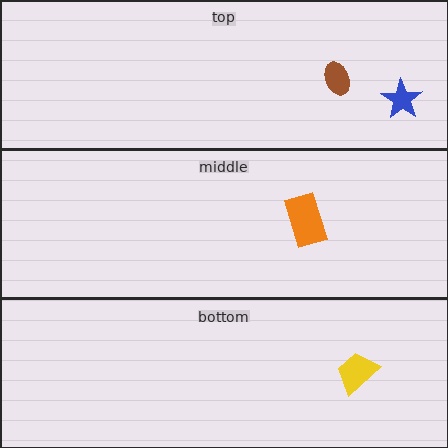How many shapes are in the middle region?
1.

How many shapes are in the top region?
2.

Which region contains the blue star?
The top region.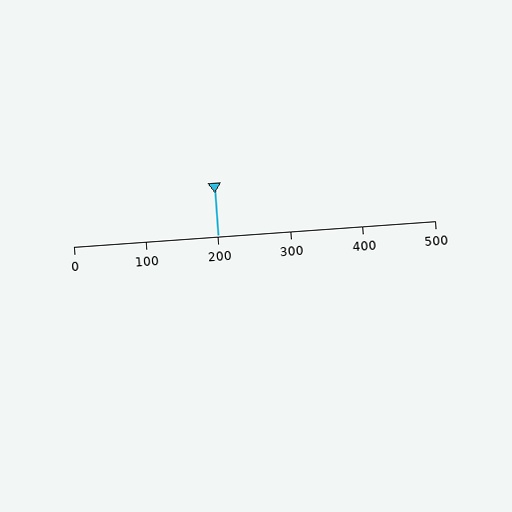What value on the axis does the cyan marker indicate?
The marker indicates approximately 200.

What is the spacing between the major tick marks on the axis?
The major ticks are spaced 100 apart.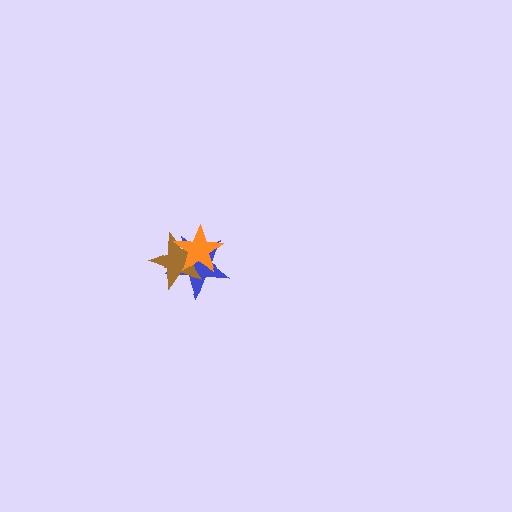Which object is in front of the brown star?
The orange star is in front of the brown star.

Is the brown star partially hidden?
Yes, it is partially covered by another shape.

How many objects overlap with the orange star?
2 objects overlap with the orange star.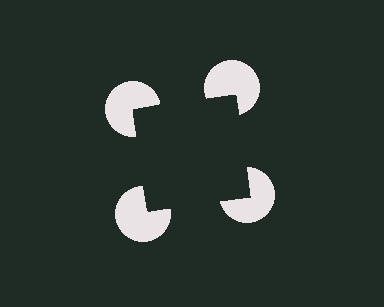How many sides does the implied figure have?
4 sides.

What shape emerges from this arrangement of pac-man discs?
An illusory square — its edges are inferred from the aligned wedge cuts in the pac-man discs, not physically drawn.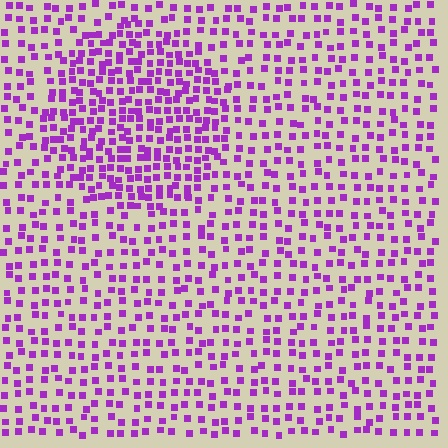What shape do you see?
I see a circle.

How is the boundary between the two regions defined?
The boundary is defined by a change in element density (approximately 1.8x ratio). All elements are the same color, size, and shape.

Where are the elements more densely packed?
The elements are more densely packed inside the circle boundary.